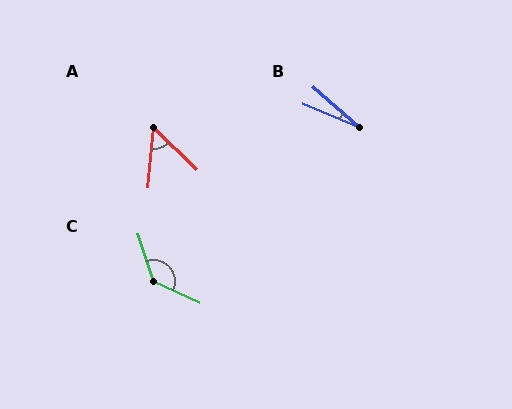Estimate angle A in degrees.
Approximately 51 degrees.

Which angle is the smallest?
B, at approximately 19 degrees.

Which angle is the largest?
C, at approximately 133 degrees.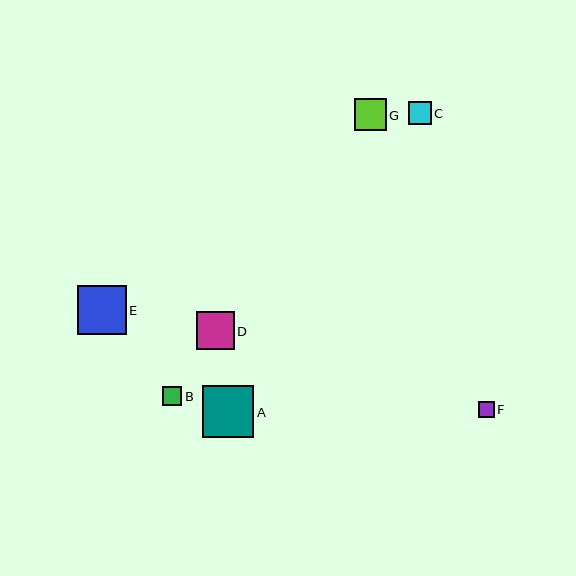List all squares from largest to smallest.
From largest to smallest: A, E, D, G, C, B, F.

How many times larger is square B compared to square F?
Square B is approximately 1.2 times the size of square F.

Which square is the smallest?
Square F is the smallest with a size of approximately 16 pixels.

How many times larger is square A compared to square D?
Square A is approximately 1.3 times the size of square D.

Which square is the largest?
Square A is the largest with a size of approximately 51 pixels.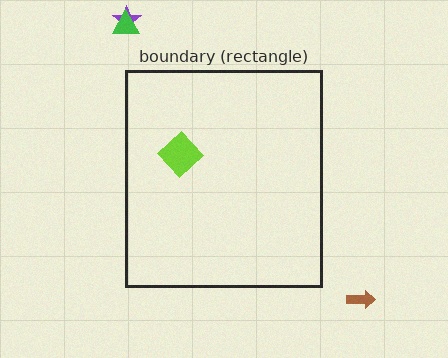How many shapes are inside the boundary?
1 inside, 3 outside.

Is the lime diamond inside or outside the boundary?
Inside.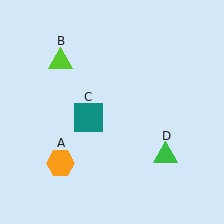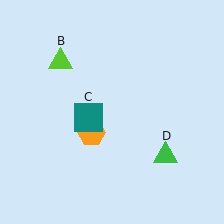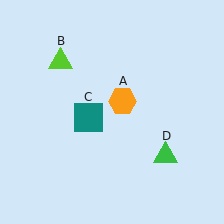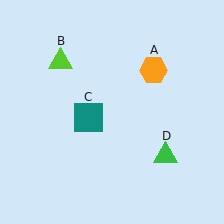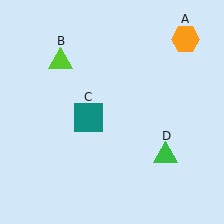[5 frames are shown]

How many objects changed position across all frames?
1 object changed position: orange hexagon (object A).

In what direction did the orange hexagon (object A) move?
The orange hexagon (object A) moved up and to the right.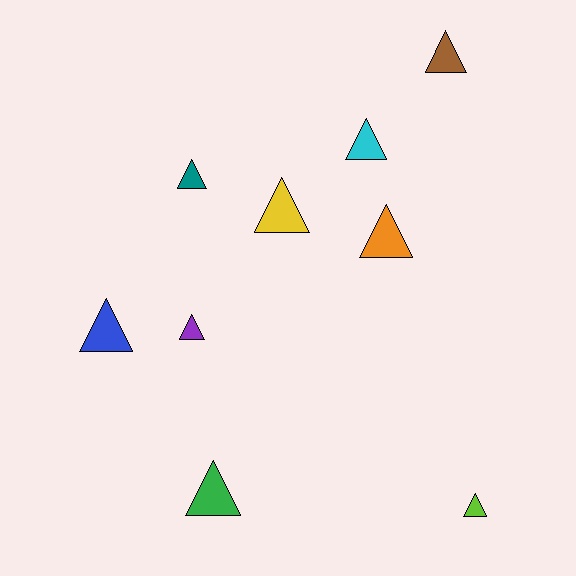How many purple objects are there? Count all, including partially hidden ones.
There is 1 purple object.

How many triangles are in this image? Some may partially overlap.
There are 9 triangles.